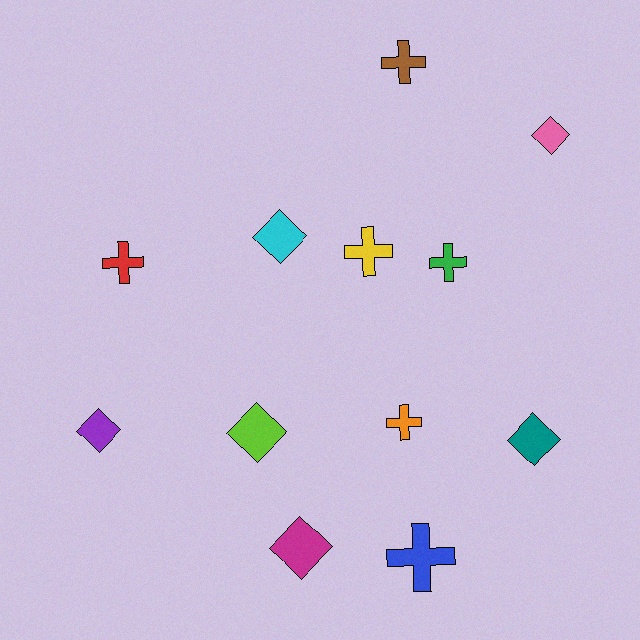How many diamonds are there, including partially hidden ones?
There are 6 diamonds.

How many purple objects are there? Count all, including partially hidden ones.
There is 1 purple object.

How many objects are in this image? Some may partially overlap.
There are 12 objects.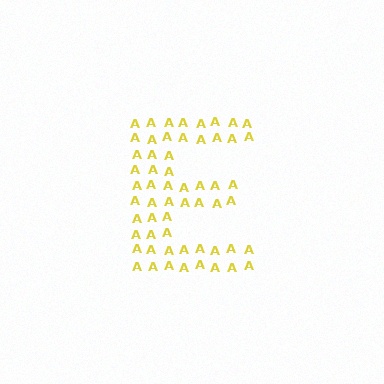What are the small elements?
The small elements are letter A's.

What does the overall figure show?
The overall figure shows the letter E.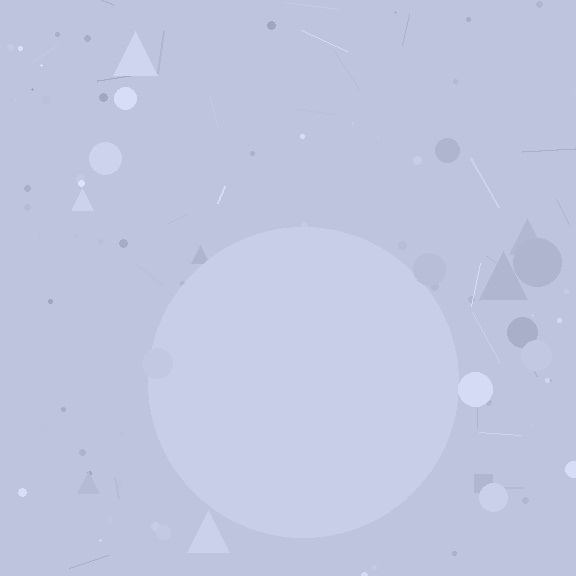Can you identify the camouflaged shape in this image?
The camouflaged shape is a circle.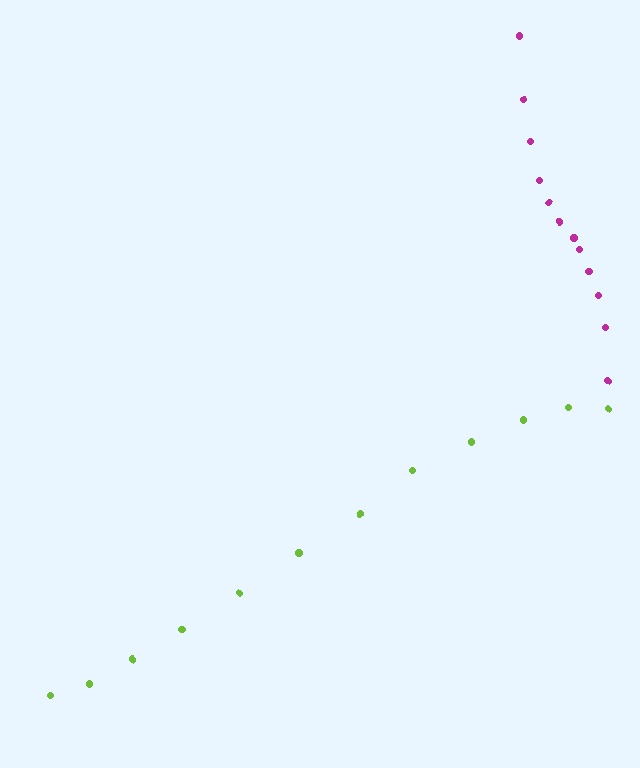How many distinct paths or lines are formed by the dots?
There are 2 distinct paths.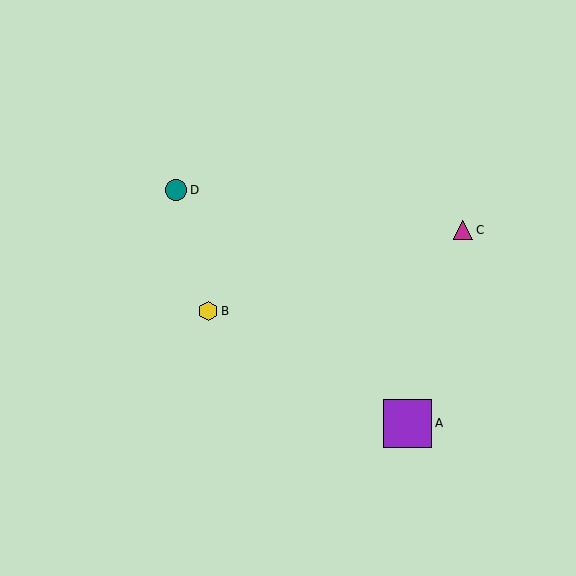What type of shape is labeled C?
Shape C is a magenta triangle.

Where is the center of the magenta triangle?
The center of the magenta triangle is at (463, 230).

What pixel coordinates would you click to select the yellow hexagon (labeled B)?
Click at (208, 311) to select the yellow hexagon B.